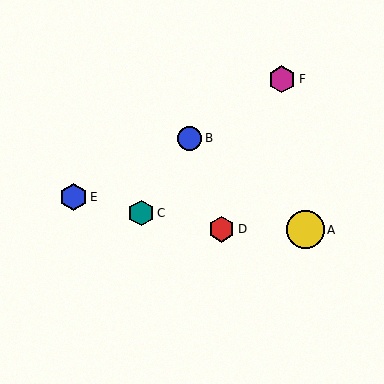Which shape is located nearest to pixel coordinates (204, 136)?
The blue circle (labeled B) at (190, 138) is nearest to that location.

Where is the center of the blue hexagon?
The center of the blue hexagon is at (73, 197).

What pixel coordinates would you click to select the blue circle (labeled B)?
Click at (190, 138) to select the blue circle B.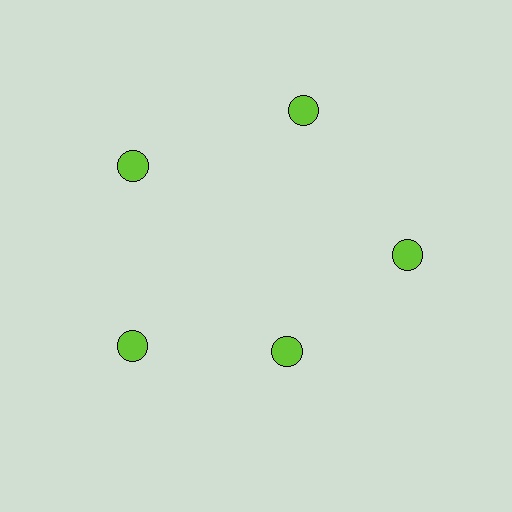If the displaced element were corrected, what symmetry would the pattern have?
It would have 5-fold rotational symmetry — the pattern would map onto itself every 72 degrees.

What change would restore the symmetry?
The symmetry would be restored by moving it outward, back onto the ring so that all 5 circles sit at equal angles and equal distance from the center.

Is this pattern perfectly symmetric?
No. The 5 lime circles are arranged in a ring, but one element near the 5 o'clock position is pulled inward toward the center, breaking the 5-fold rotational symmetry.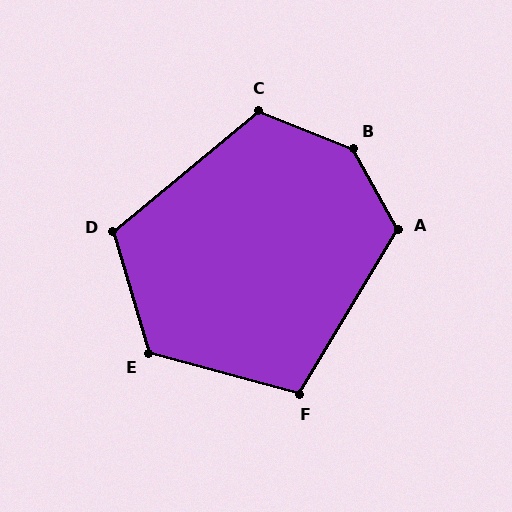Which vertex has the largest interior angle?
B, at approximately 141 degrees.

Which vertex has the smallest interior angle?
F, at approximately 106 degrees.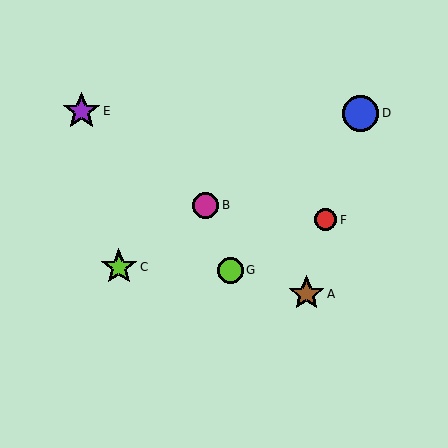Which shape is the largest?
The purple star (labeled E) is the largest.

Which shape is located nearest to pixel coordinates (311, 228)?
The red circle (labeled F) at (326, 220) is nearest to that location.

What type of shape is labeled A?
Shape A is a brown star.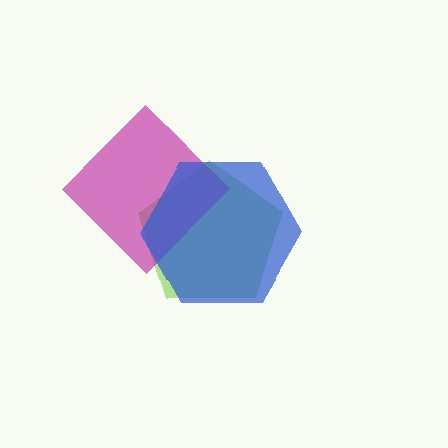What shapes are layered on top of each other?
The layered shapes are: a lime pentagon, a magenta diamond, a blue hexagon.